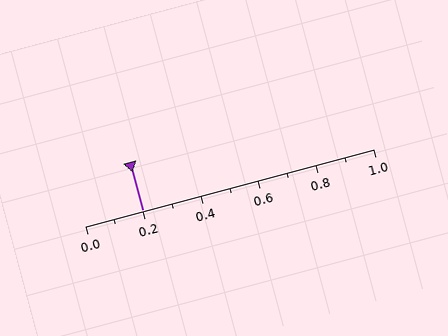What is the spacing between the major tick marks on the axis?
The major ticks are spaced 0.2 apart.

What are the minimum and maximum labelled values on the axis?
The axis runs from 0.0 to 1.0.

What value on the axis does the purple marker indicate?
The marker indicates approximately 0.2.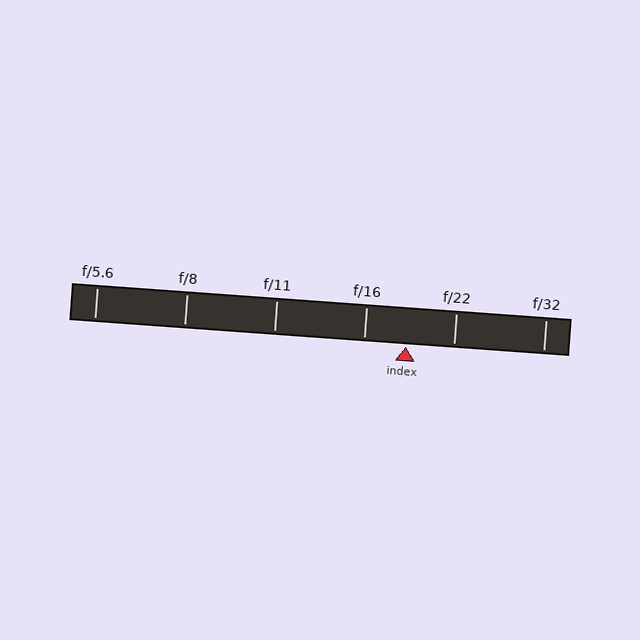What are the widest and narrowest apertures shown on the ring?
The widest aperture shown is f/5.6 and the narrowest is f/32.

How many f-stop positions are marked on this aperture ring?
There are 6 f-stop positions marked.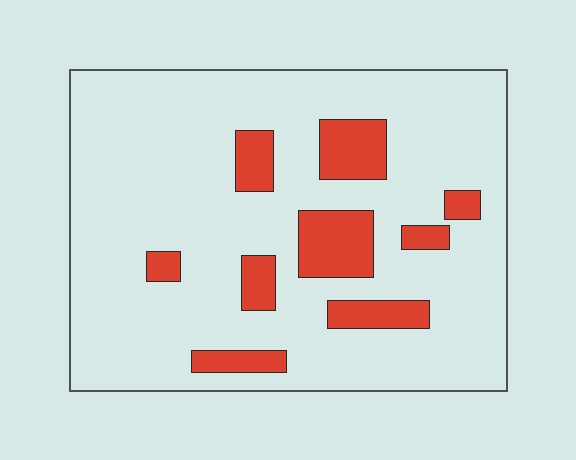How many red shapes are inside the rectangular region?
9.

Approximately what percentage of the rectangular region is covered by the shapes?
Approximately 15%.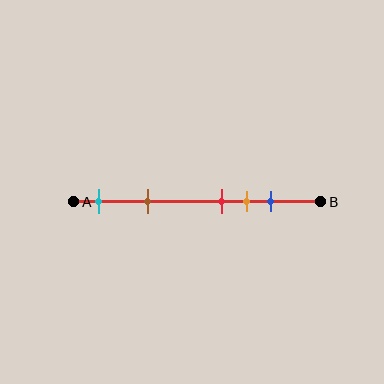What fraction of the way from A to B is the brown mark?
The brown mark is approximately 30% (0.3) of the way from A to B.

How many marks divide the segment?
There are 5 marks dividing the segment.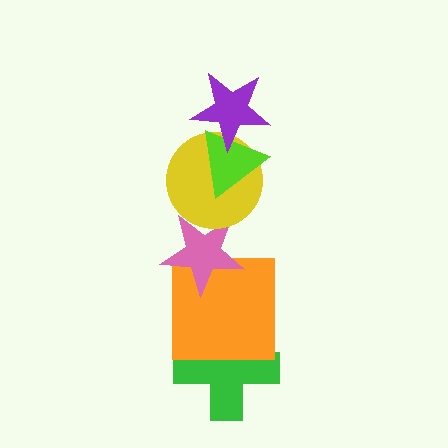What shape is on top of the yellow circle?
The lime triangle is on top of the yellow circle.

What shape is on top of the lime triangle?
The purple star is on top of the lime triangle.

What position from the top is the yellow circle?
The yellow circle is 3rd from the top.